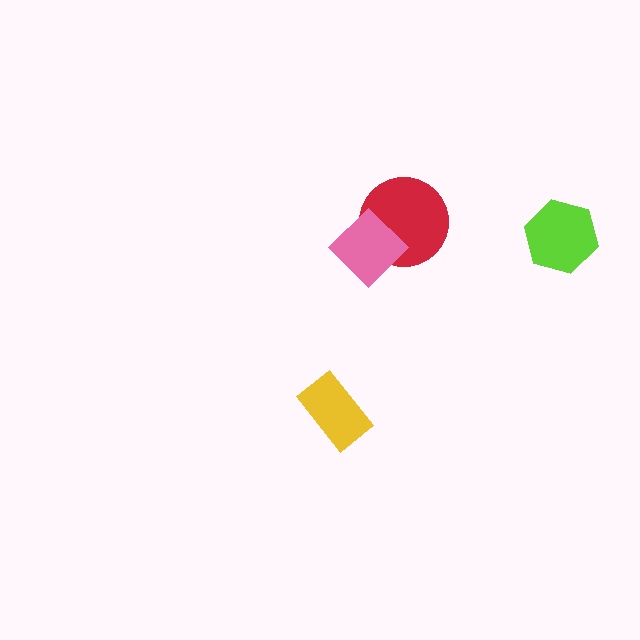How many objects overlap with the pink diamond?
1 object overlaps with the pink diamond.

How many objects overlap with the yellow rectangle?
0 objects overlap with the yellow rectangle.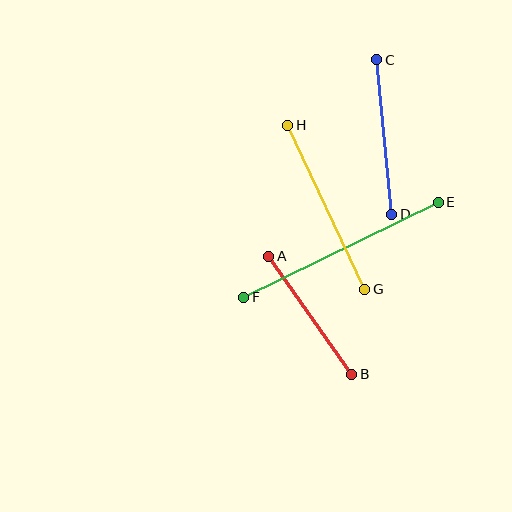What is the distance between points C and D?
The distance is approximately 155 pixels.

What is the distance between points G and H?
The distance is approximately 181 pixels.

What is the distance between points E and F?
The distance is approximately 217 pixels.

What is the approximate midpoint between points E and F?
The midpoint is at approximately (341, 250) pixels.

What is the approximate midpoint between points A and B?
The midpoint is at approximately (310, 315) pixels.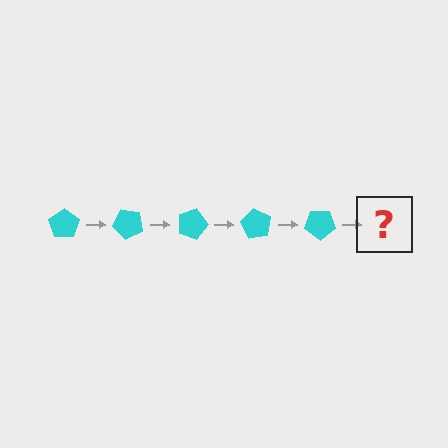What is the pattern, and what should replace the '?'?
The pattern is that the pentagon rotates 45 degrees each step. The '?' should be a cyan pentagon rotated 225 degrees.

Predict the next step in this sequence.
The next step is a cyan pentagon rotated 225 degrees.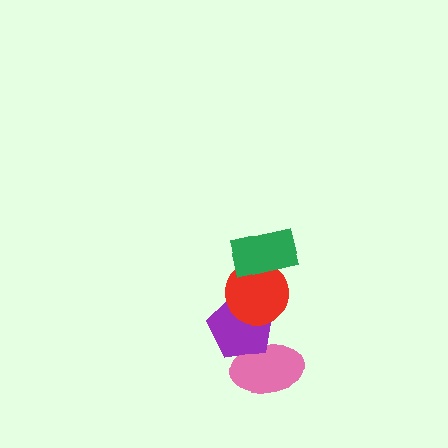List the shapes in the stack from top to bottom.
From top to bottom: the green rectangle, the red circle, the purple pentagon, the pink ellipse.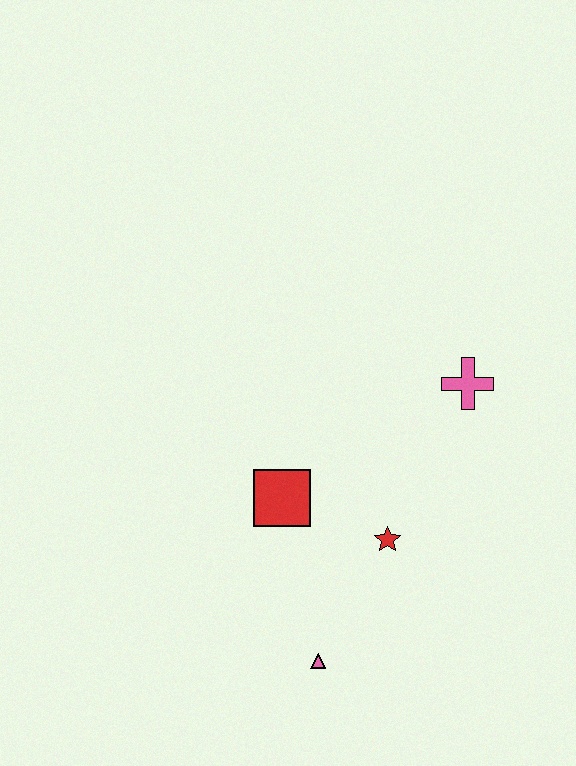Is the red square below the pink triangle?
No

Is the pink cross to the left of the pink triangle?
No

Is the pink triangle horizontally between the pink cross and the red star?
No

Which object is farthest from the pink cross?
The pink triangle is farthest from the pink cross.